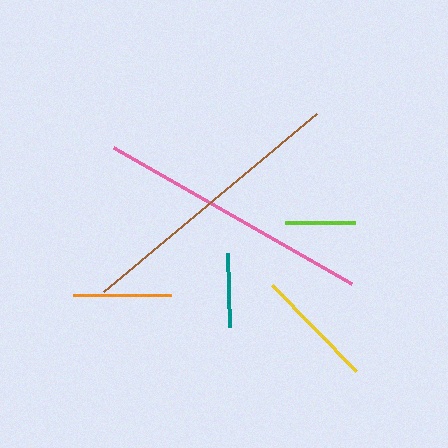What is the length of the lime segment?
The lime segment is approximately 70 pixels long.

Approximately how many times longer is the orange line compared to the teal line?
The orange line is approximately 1.3 times the length of the teal line.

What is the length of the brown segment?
The brown segment is approximately 277 pixels long.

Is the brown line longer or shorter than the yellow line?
The brown line is longer than the yellow line.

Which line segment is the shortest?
The lime line is the shortest at approximately 70 pixels.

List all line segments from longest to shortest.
From longest to shortest: brown, pink, yellow, orange, teal, lime.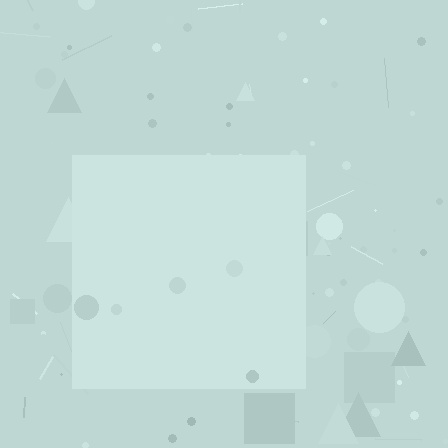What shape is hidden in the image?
A square is hidden in the image.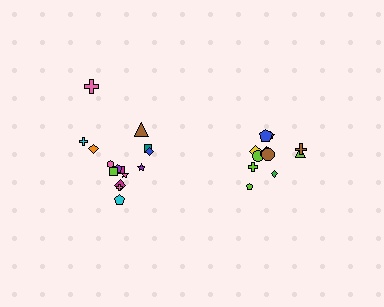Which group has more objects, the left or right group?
The left group.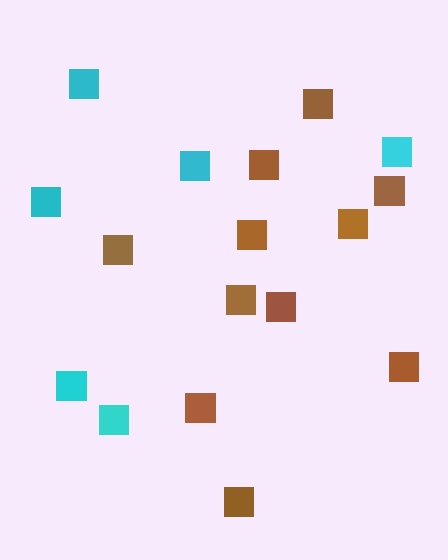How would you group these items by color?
There are 2 groups: one group of brown squares (11) and one group of cyan squares (6).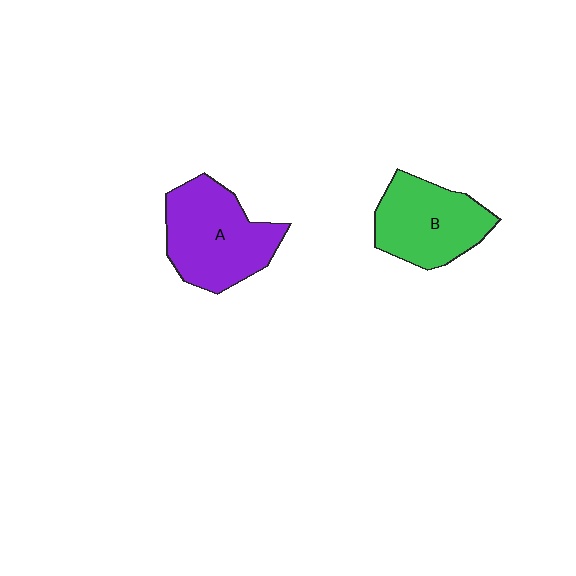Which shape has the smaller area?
Shape B (green).